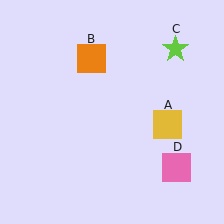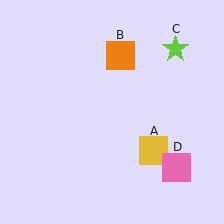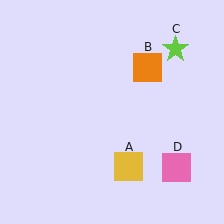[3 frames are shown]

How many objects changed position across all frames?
2 objects changed position: yellow square (object A), orange square (object B).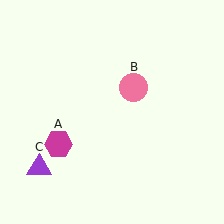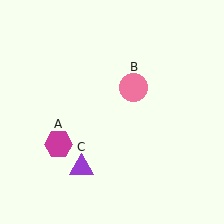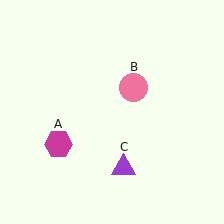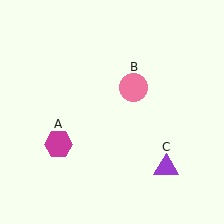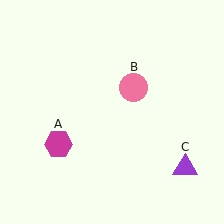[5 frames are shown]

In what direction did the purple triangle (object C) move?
The purple triangle (object C) moved right.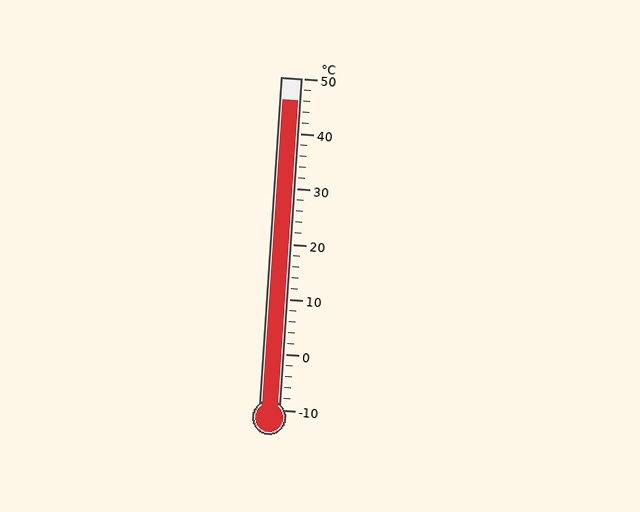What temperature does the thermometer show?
The thermometer shows approximately 46°C.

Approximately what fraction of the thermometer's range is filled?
The thermometer is filled to approximately 95% of its range.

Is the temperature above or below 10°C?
The temperature is above 10°C.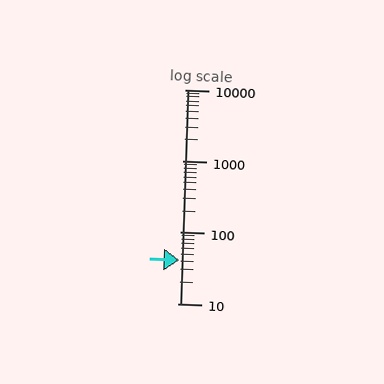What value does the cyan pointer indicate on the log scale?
The pointer indicates approximately 41.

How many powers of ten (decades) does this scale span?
The scale spans 3 decades, from 10 to 10000.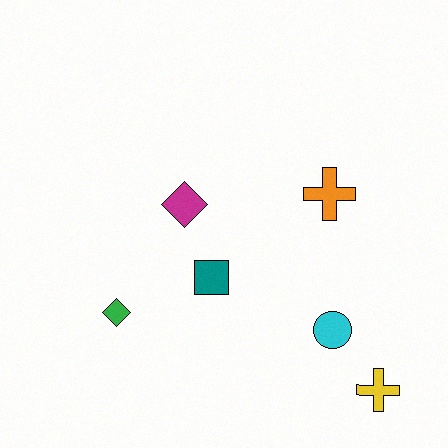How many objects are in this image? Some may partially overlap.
There are 6 objects.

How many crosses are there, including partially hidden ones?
There are 2 crosses.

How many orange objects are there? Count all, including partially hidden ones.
There is 1 orange object.